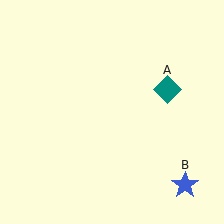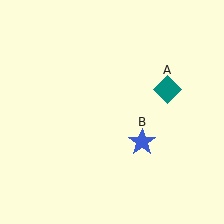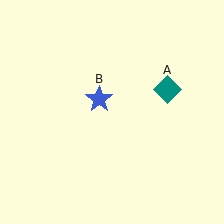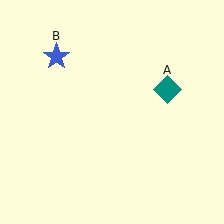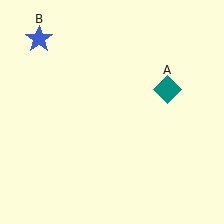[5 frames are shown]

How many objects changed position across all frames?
1 object changed position: blue star (object B).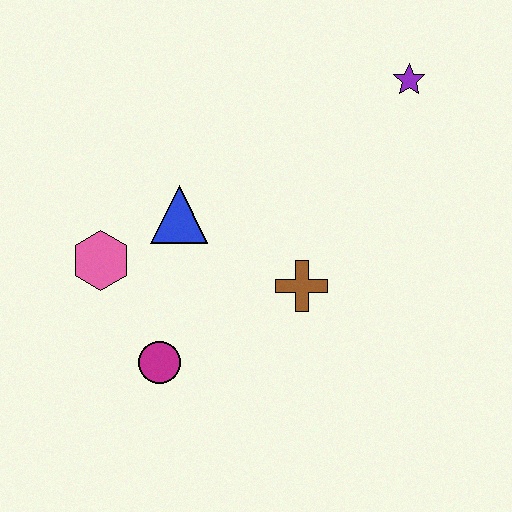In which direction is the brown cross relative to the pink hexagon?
The brown cross is to the right of the pink hexagon.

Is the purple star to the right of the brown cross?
Yes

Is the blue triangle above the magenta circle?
Yes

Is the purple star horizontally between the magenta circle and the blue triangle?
No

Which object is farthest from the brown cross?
The purple star is farthest from the brown cross.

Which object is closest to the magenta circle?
The pink hexagon is closest to the magenta circle.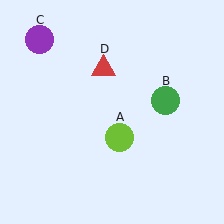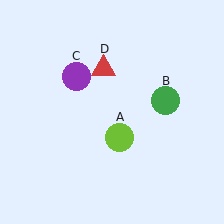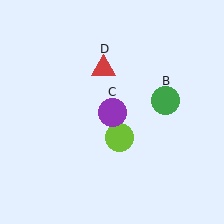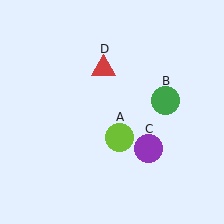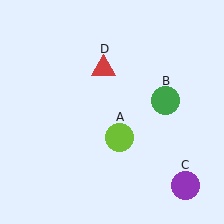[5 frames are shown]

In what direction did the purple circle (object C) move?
The purple circle (object C) moved down and to the right.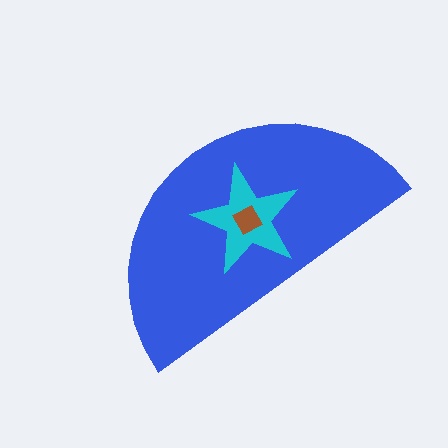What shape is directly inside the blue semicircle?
The cyan star.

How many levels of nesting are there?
3.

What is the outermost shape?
The blue semicircle.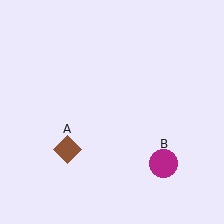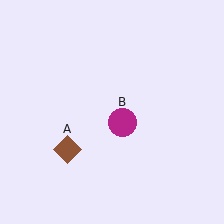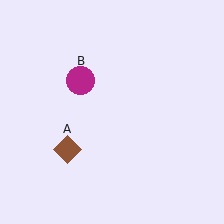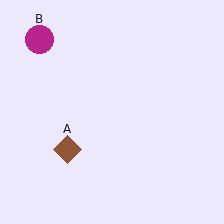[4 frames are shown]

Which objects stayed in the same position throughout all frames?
Brown diamond (object A) remained stationary.